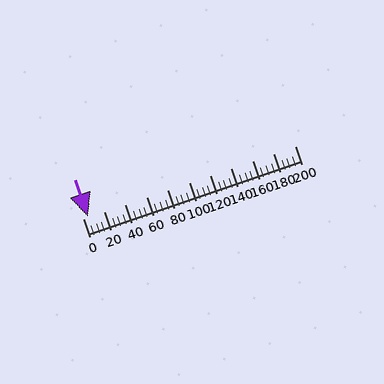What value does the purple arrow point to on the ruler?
The purple arrow points to approximately 5.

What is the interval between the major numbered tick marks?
The major tick marks are spaced 20 units apart.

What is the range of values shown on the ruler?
The ruler shows values from 0 to 200.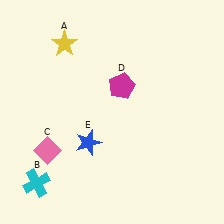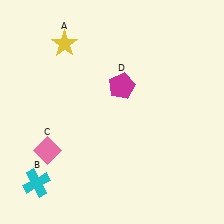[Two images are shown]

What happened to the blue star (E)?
The blue star (E) was removed in Image 2. It was in the bottom-left area of Image 1.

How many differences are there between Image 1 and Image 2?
There is 1 difference between the two images.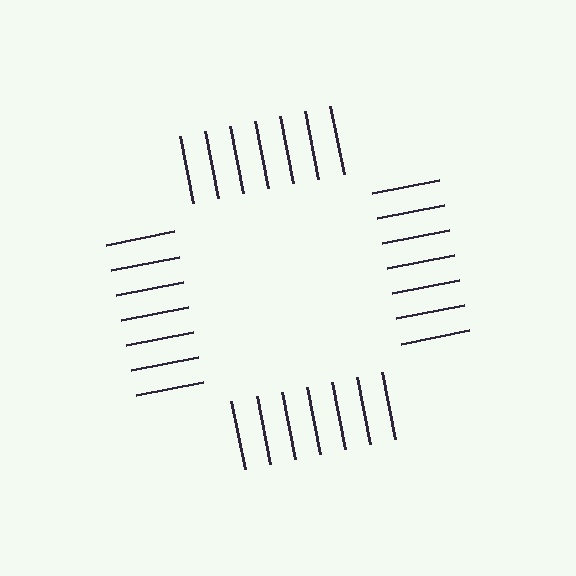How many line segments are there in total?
28 — 7 along each of the 4 edges.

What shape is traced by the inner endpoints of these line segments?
An illusory square — the line segments terminate on its edges but no continuous stroke is drawn.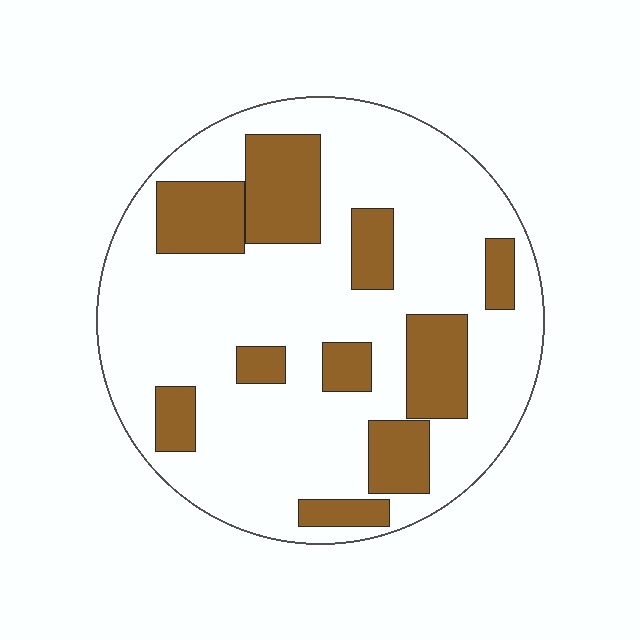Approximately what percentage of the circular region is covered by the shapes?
Approximately 25%.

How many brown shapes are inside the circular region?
10.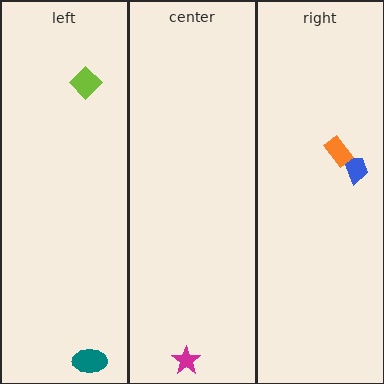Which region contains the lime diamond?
The left region.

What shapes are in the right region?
The blue trapezoid, the orange rectangle.